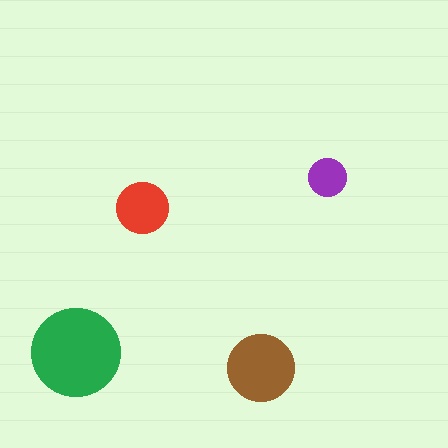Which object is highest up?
The purple circle is topmost.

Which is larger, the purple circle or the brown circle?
The brown one.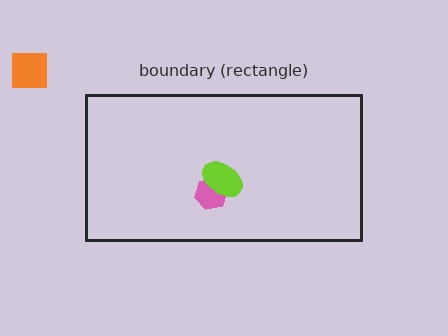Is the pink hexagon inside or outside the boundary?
Inside.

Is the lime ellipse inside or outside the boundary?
Inside.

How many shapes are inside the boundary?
2 inside, 1 outside.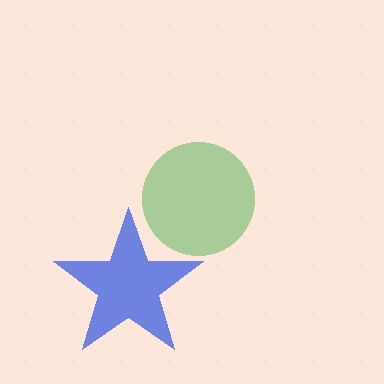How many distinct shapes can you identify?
There are 2 distinct shapes: a green circle, a blue star.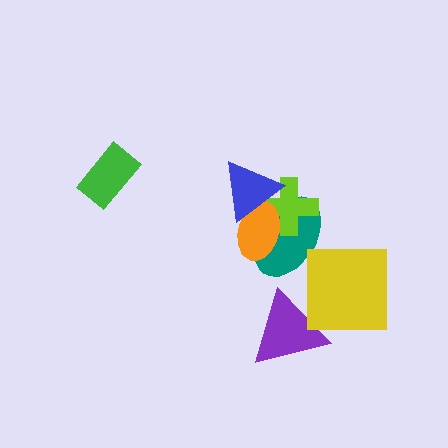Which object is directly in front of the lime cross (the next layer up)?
The orange ellipse is directly in front of the lime cross.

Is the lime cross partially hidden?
Yes, it is partially covered by another shape.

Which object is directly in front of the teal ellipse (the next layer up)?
The lime cross is directly in front of the teal ellipse.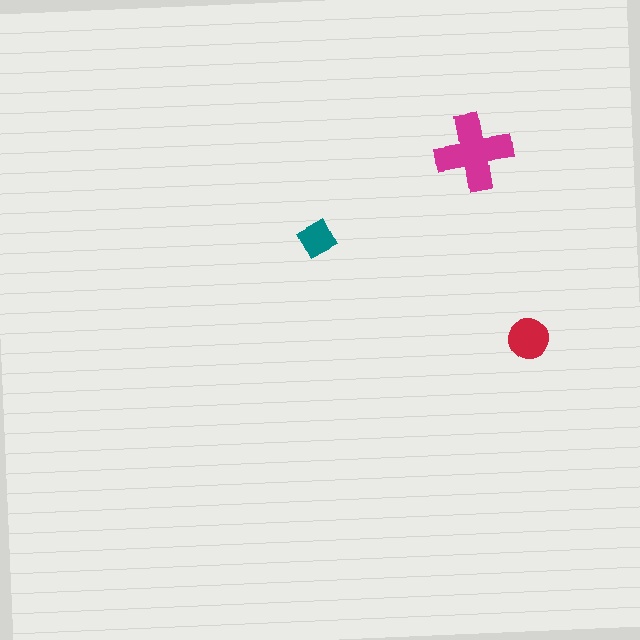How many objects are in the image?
There are 3 objects in the image.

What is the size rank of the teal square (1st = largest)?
3rd.